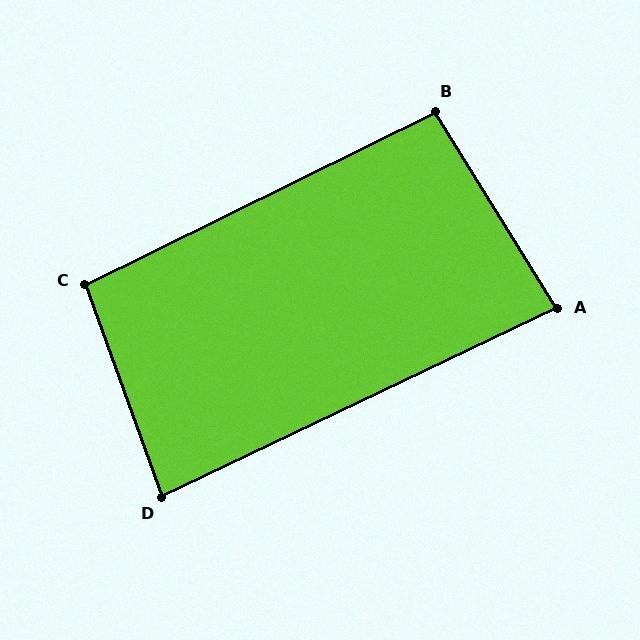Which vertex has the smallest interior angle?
A, at approximately 84 degrees.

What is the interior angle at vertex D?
Approximately 84 degrees (acute).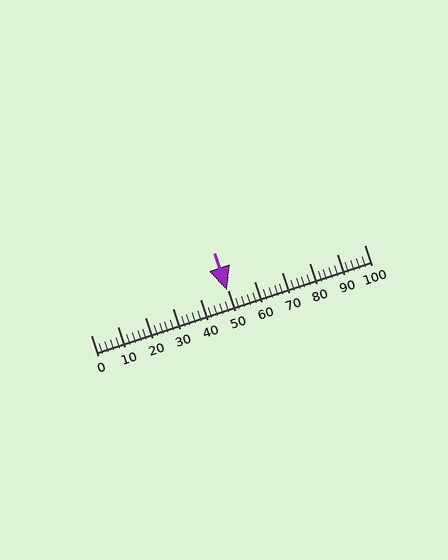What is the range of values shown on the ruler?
The ruler shows values from 0 to 100.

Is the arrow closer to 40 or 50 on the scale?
The arrow is closer to 50.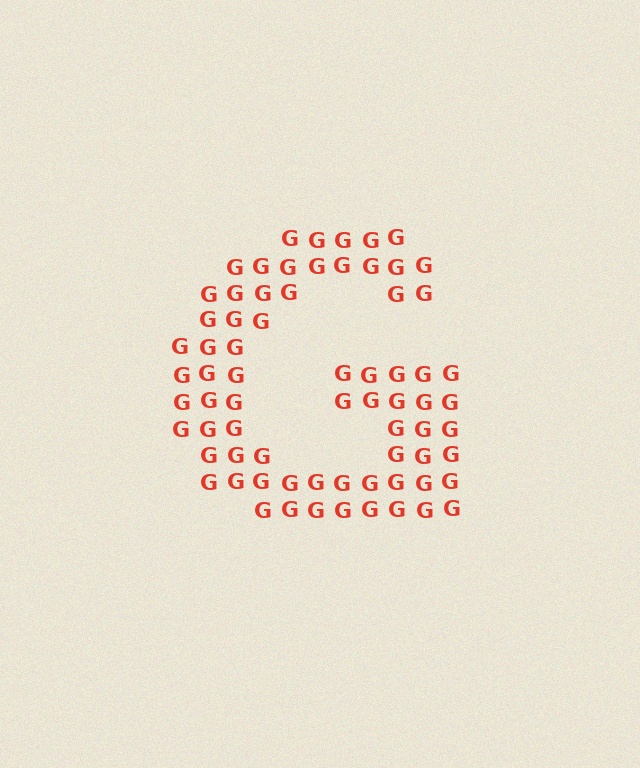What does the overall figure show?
The overall figure shows the letter G.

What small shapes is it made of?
It is made of small letter G's.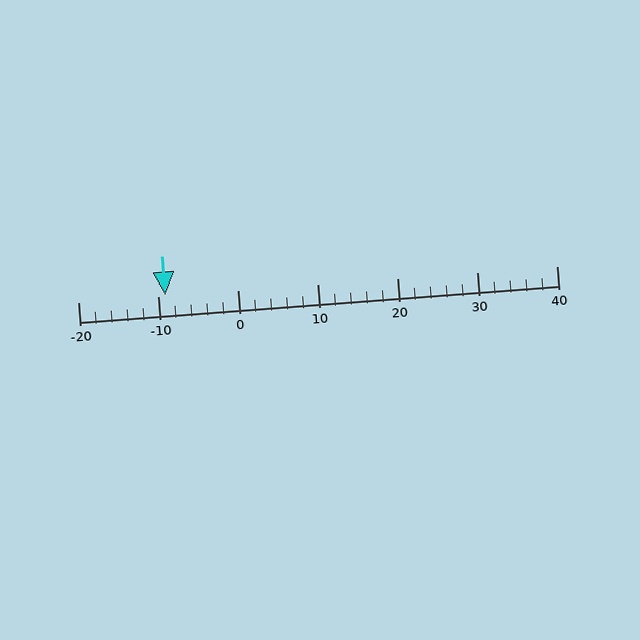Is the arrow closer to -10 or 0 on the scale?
The arrow is closer to -10.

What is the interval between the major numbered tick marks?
The major tick marks are spaced 10 units apart.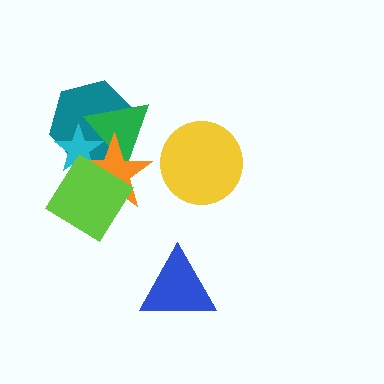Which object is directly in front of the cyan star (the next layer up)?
The green triangle is directly in front of the cyan star.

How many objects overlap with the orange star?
4 objects overlap with the orange star.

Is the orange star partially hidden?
Yes, it is partially covered by another shape.